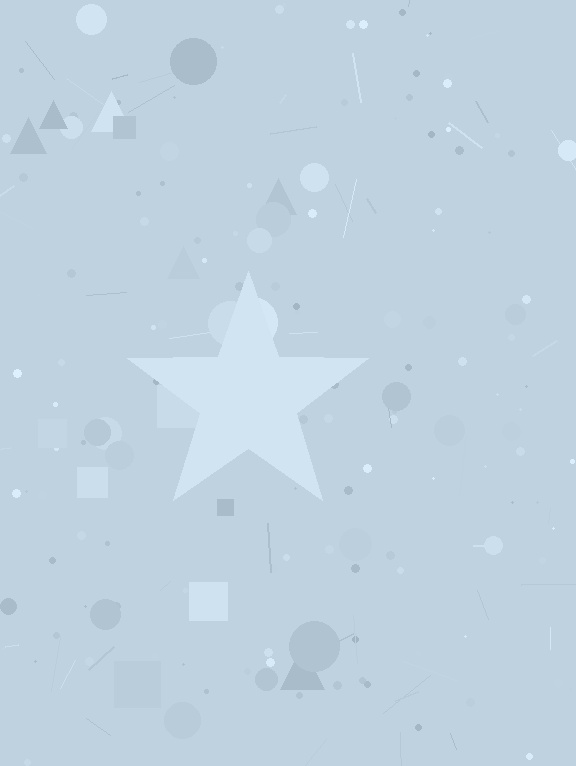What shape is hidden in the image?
A star is hidden in the image.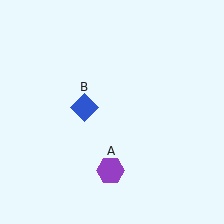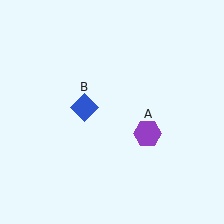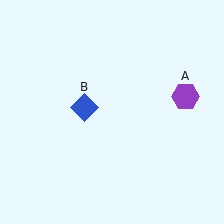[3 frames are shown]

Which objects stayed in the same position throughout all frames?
Blue diamond (object B) remained stationary.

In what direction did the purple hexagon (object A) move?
The purple hexagon (object A) moved up and to the right.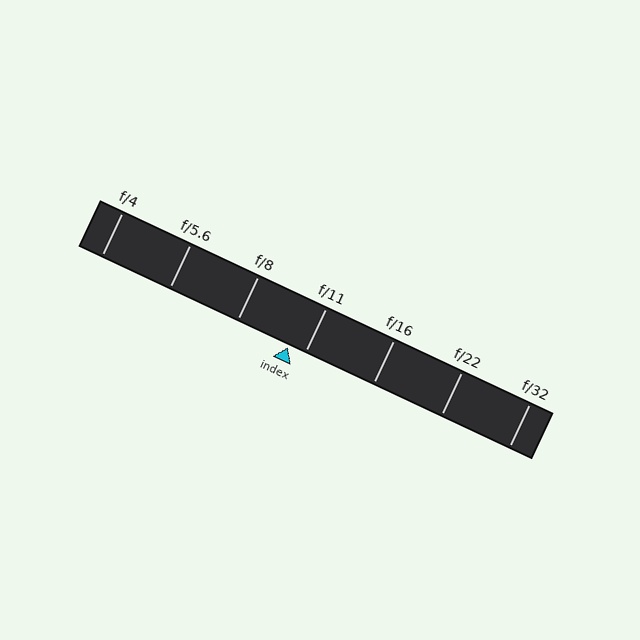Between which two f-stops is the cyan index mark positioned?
The index mark is between f/8 and f/11.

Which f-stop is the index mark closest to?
The index mark is closest to f/11.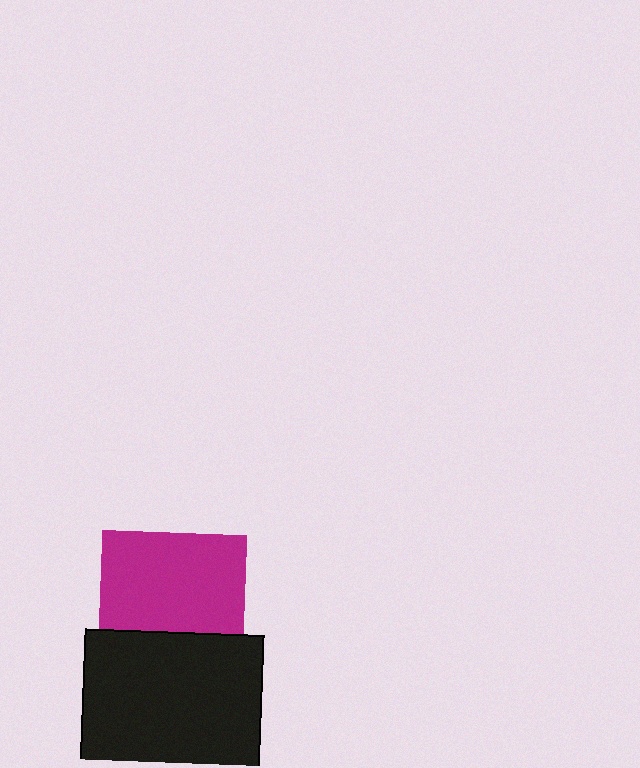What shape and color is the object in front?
The object in front is a black square.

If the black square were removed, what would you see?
You would see the complete magenta square.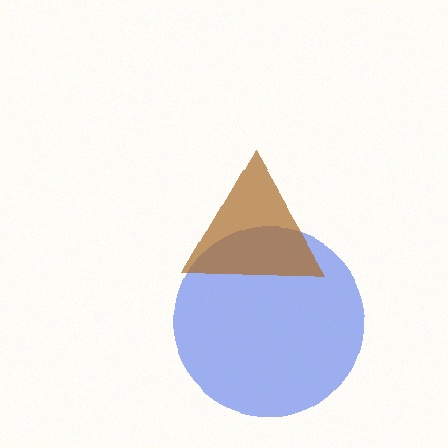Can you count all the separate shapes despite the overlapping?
Yes, there are 2 separate shapes.